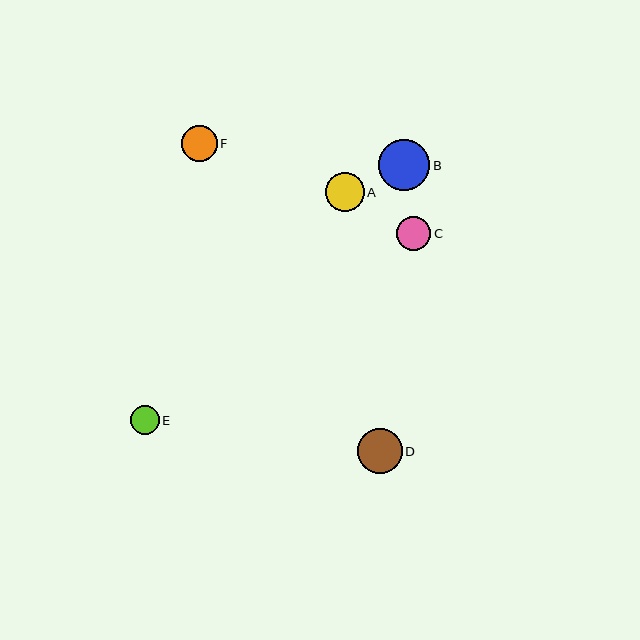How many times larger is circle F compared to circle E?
Circle F is approximately 1.2 times the size of circle E.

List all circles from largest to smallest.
From largest to smallest: B, D, A, F, C, E.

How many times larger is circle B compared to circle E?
Circle B is approximately 1.8 times the size of circle E.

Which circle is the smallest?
Circle E is the smallest with a size of approximately 29 pixels.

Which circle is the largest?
Circle B is the largest with a size of approximately 51 pixels.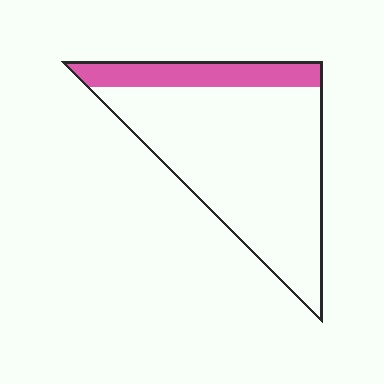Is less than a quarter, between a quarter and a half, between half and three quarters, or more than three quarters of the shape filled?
Less than a quarter.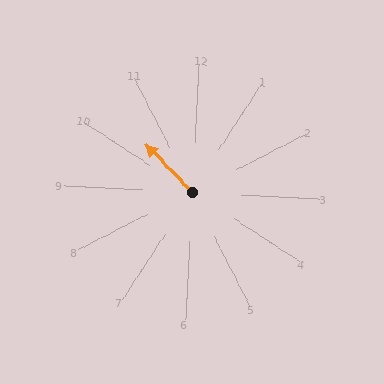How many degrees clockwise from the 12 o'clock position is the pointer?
Approximately 313 degrees.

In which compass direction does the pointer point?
Northwest.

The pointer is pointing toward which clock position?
Roughly 10 o'clock.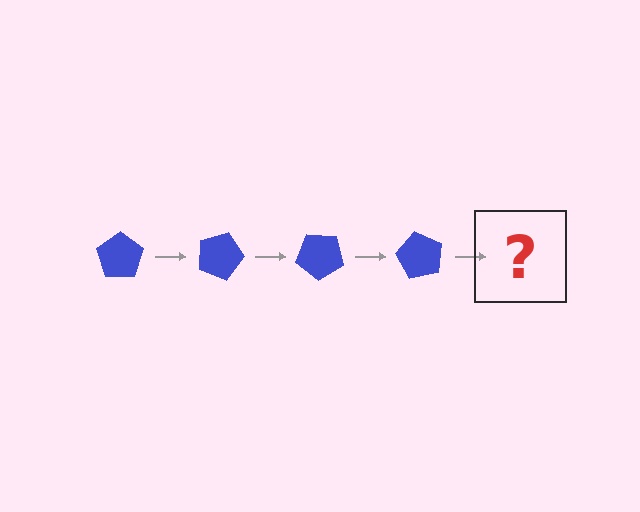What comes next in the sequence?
The next element should be a blue pentagon rotated 80 degrees.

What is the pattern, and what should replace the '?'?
The pattern is that the pentagon rotates 20 degrees each step. The '?' should be a blue pentagon rotated 80 degrees.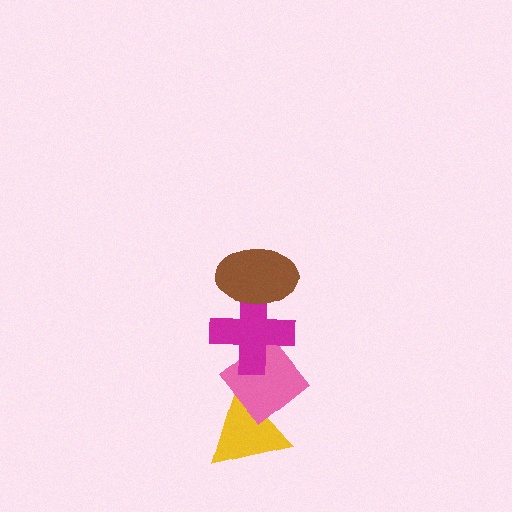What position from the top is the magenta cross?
The magenta cross is 2nd from the top.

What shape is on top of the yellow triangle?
The pink diamond is on top of the yellow triangle.